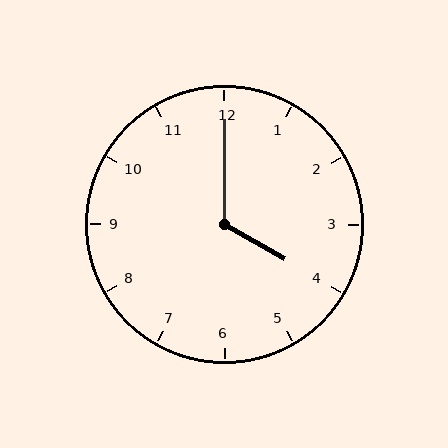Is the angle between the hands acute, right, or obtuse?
It is obtuse.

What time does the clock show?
4:00.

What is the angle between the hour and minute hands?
Approximately 120 degrees.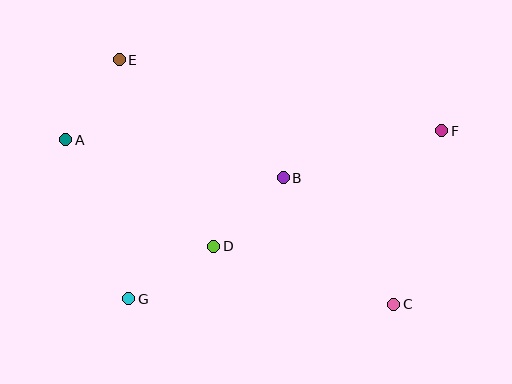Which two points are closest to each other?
Points A and E are closest to each other.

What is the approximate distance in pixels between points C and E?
The distance between C and E is approximately 367 pixels.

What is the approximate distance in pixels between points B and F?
The distance between B and F is approximately 165 pixels.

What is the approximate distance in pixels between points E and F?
The distance between E and F is approximately 330 pixels.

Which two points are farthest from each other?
Points A and F are farthest from each other.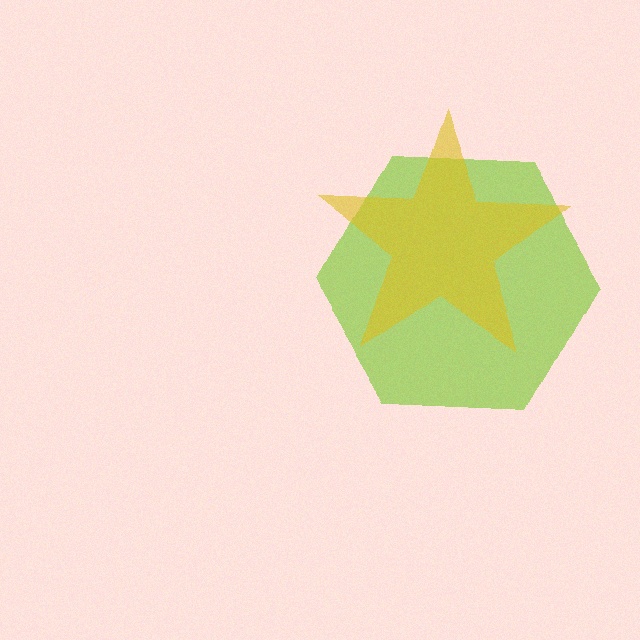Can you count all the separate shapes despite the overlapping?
Yes, there are 2 separate shapes.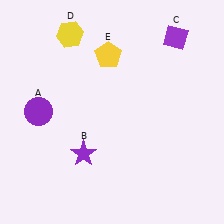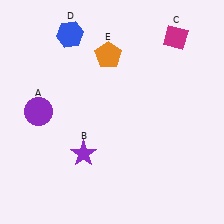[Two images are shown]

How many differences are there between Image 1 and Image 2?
There are 3 differences between the two images.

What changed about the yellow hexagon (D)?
In Image 1, D is yellow. In Image 2, it changed to blue.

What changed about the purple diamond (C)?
In Image 1, C is purple. In Image 2, it changed to magenta.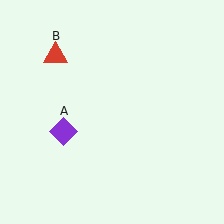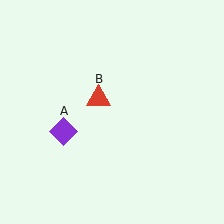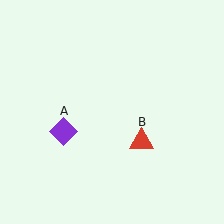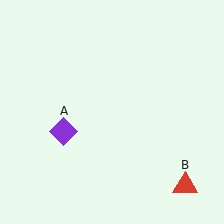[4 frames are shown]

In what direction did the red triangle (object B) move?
The red triangle (object B) moved down and to the right.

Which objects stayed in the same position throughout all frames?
Purple diamond (object A) remained stationary.